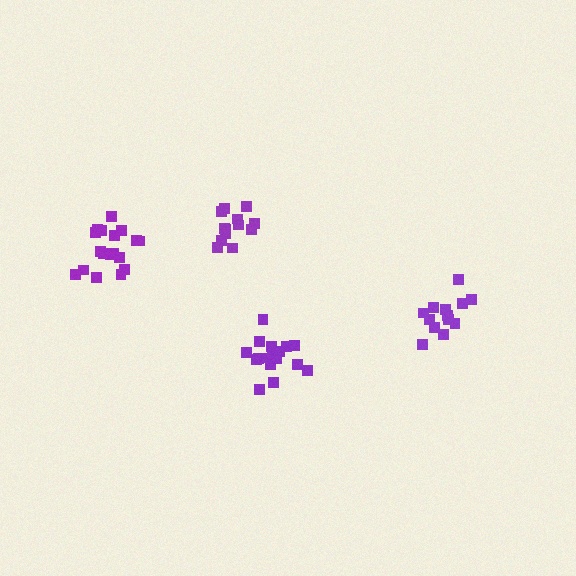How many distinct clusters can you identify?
There are 4 distinct clusters.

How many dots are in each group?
Group 1: 14 dots, Group 2: 13 dots, Group 3: 18 dots, Group 4: 18 dots (63 total).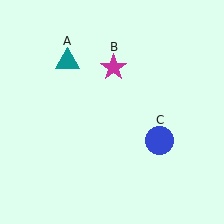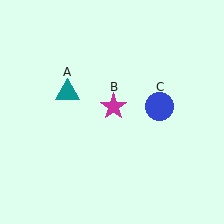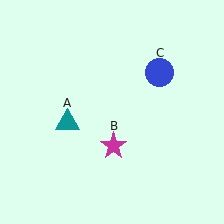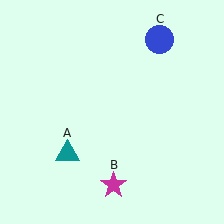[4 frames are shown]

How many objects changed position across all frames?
3 objects changed position: teal triangle (object A), magenta star (object B), blue circle (object C).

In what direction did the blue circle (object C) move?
The blue circle (object C) moved up.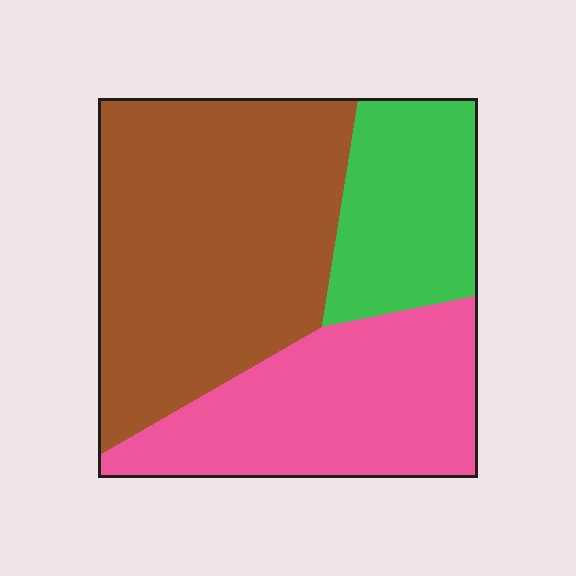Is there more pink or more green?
Pink.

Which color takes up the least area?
Green, at roughly 20%.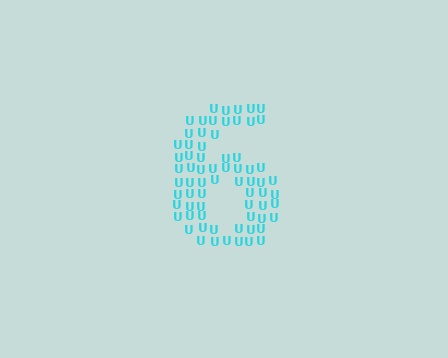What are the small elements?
The small elements are letter U's.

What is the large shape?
The large shape is the digit 6.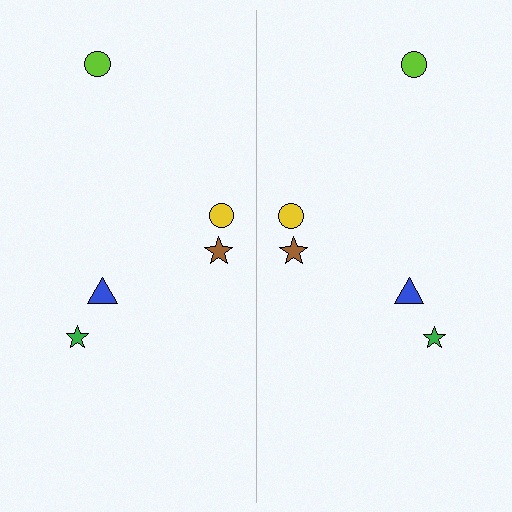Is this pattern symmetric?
Yes, this pattern has bilateral (reflection) symmetry.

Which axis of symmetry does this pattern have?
The pattern has a vertical axis of symmetry running through the center of the image.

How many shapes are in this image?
There are 10 shapes in this image.